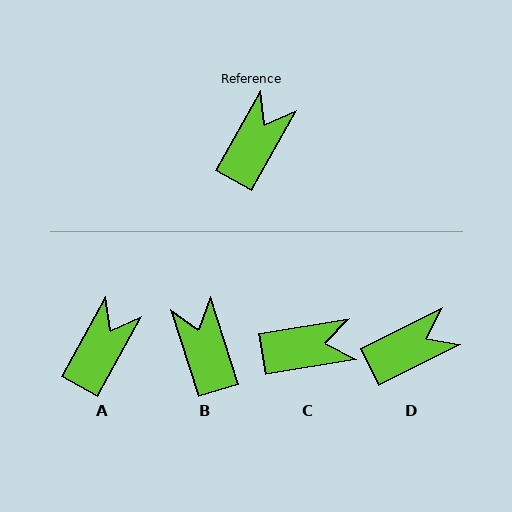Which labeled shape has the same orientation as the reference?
A.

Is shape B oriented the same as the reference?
No, it is off by about 47 degrees.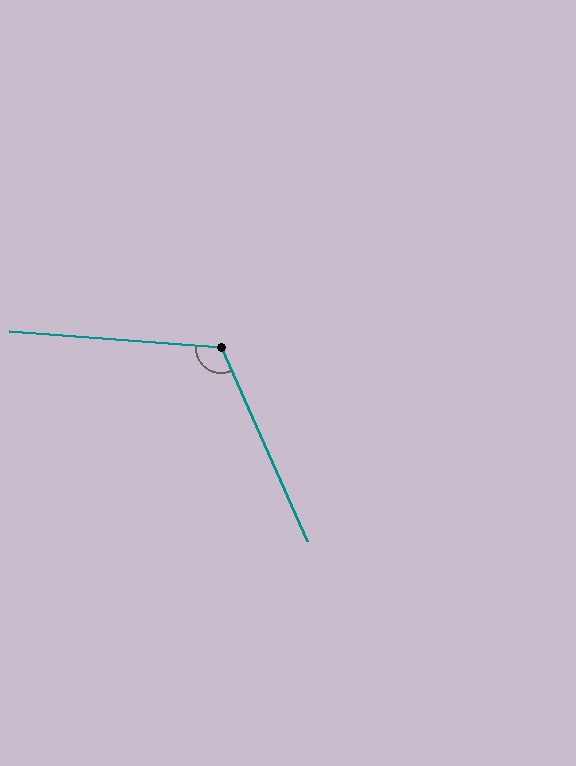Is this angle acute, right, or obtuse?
It is obtuse.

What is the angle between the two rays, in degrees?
Approximately 118 degrees.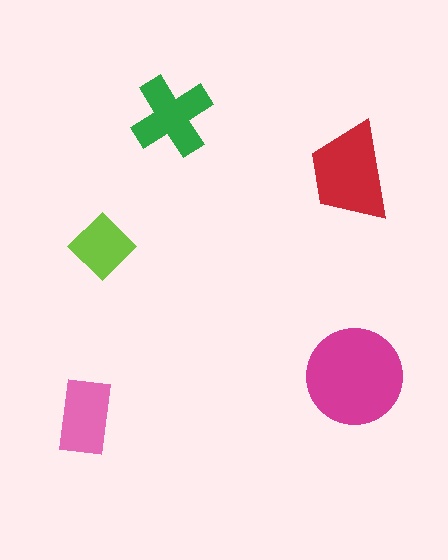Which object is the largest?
The magenta circle.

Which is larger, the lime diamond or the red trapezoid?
The red trapezoid.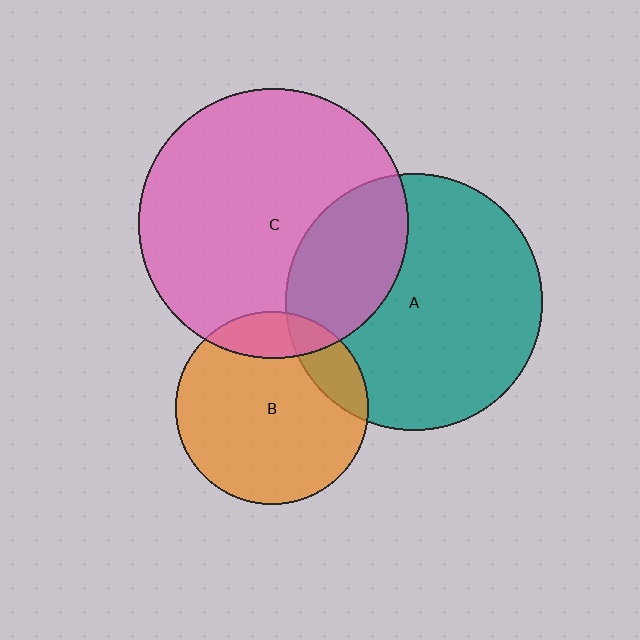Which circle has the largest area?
Circle C (pink).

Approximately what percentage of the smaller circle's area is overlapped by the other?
Approximately 30%.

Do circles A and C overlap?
Yes.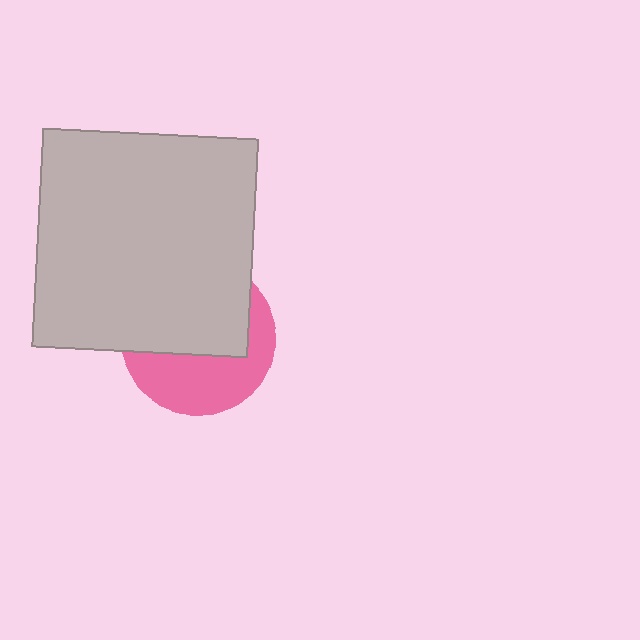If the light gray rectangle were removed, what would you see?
You would see the complete pink circle.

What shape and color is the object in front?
The object in front is a light gray rectangle.